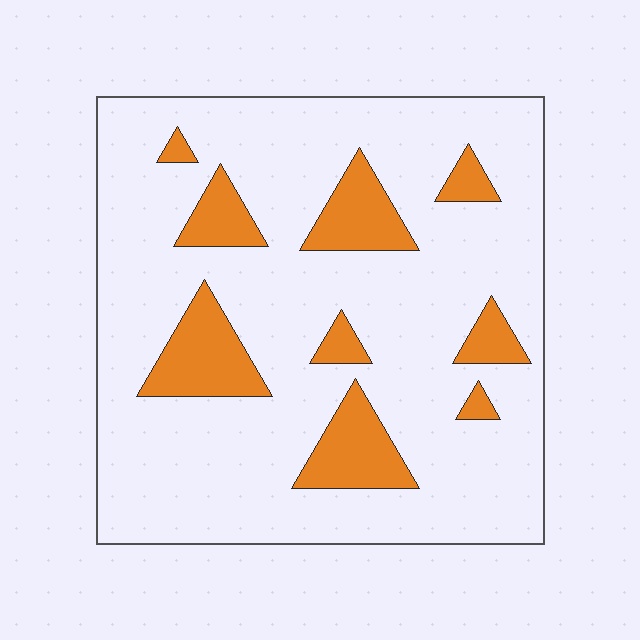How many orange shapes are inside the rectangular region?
9.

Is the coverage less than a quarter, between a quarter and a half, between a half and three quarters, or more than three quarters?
Less than a quarter.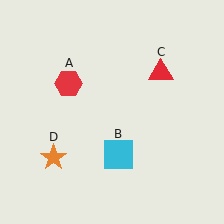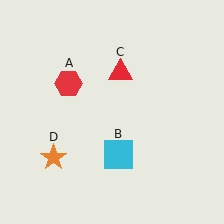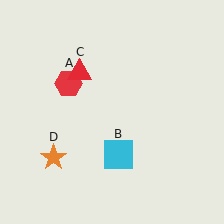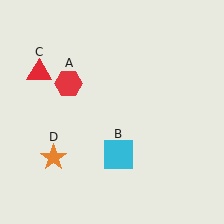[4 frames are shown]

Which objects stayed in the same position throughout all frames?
Red hexagon (object A) and cyan square (object B) and orange star (object D) remained stationary.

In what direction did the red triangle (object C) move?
The red triangle (object C) moved left.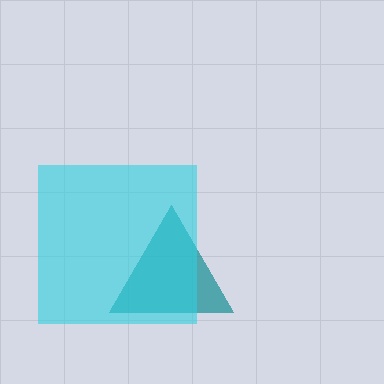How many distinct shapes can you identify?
There are 2 distinct shapes: a teal triangle, a cyan square.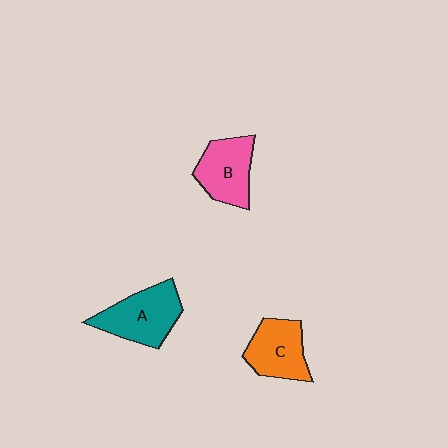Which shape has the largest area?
Shape A (teal).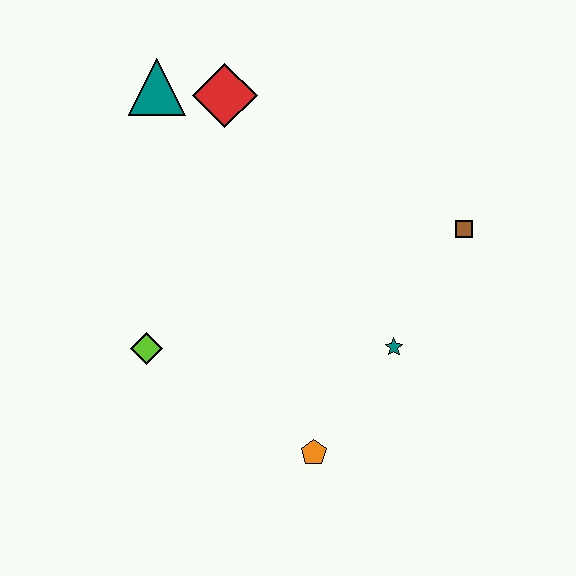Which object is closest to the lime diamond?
The orange pentagon is closest to the lime diamond.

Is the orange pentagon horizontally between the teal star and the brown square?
No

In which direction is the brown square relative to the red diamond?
The brown square is to the right of the red diamond.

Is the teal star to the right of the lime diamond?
Yes